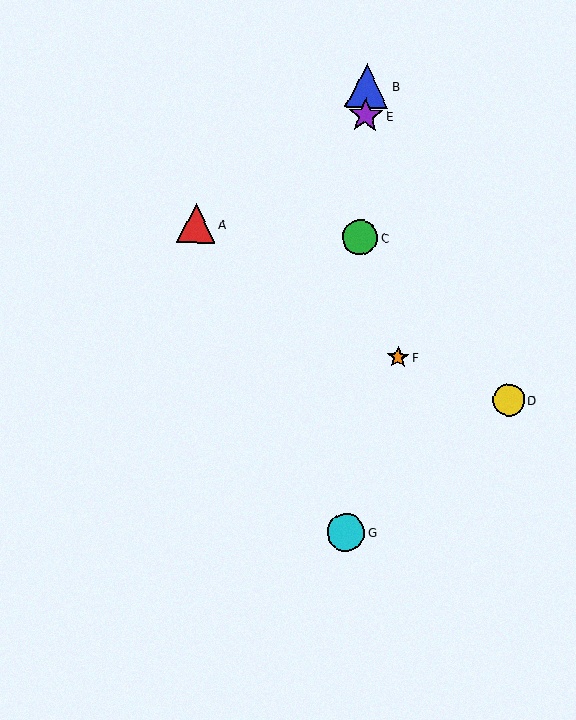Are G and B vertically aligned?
Yes, both are at x≈346.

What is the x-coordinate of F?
Object F is at x≈398.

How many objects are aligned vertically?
4 objects (B, C, E, G) are aligned vertically.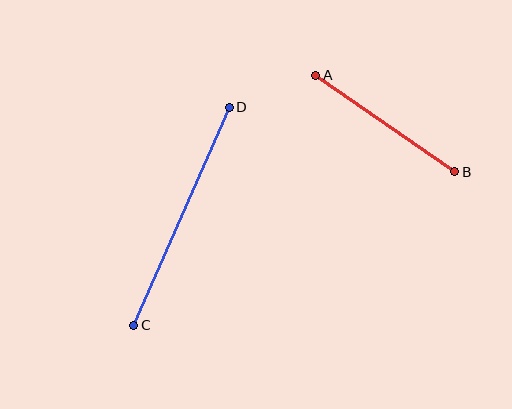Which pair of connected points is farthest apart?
Points C and D are farthest apart.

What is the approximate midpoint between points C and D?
The midpoint is at approximately (182, 216) pixels.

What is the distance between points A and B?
The distance is approximately 169 pixels.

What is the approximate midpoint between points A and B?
The midpoint is at approximately (385, 123) pixels.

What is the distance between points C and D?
The distance is approximately 238 pixels.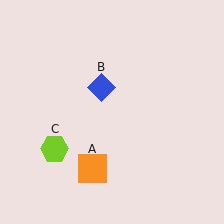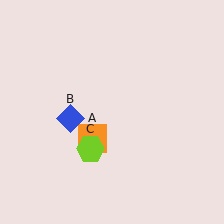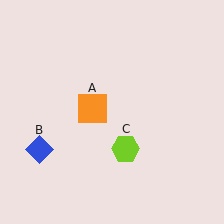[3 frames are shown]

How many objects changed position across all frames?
3 objects changed position: orange square (object A), blue diamond (object B), lime hexagon (object C).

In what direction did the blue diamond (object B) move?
The blue diamond (object B) moved down and to the left.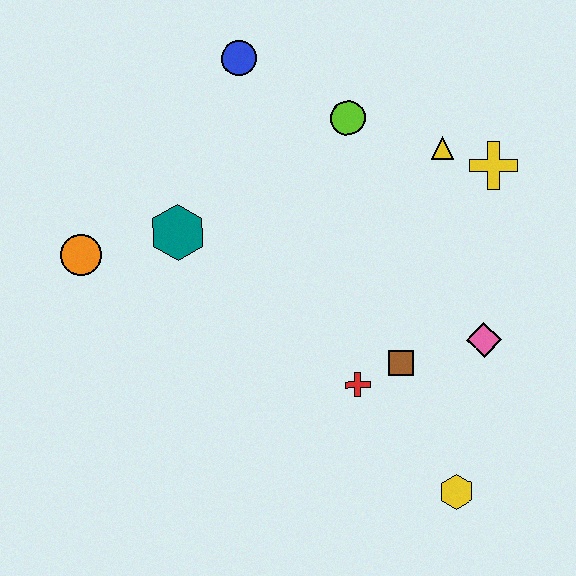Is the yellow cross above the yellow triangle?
No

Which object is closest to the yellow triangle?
The yellow cross is closest to the yellow triangle.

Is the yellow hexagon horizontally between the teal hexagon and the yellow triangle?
No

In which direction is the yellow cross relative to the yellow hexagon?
The yellow cross is above the yellow hexagon.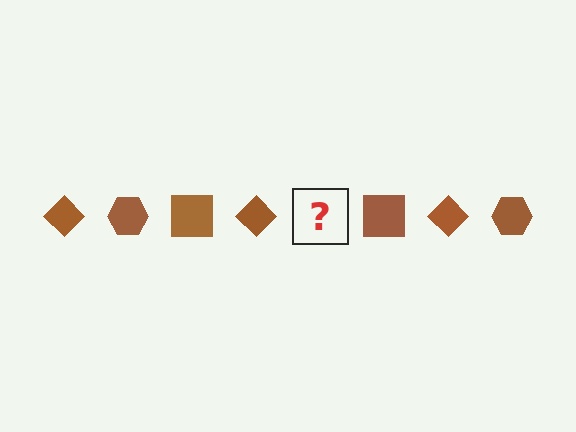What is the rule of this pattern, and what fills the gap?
The rule is that the pattern cycles through diamond, hexagon, square shapes in brown. The gap should be filled with a brown hexagon.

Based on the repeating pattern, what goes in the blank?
The blank should be a brown hexagon.